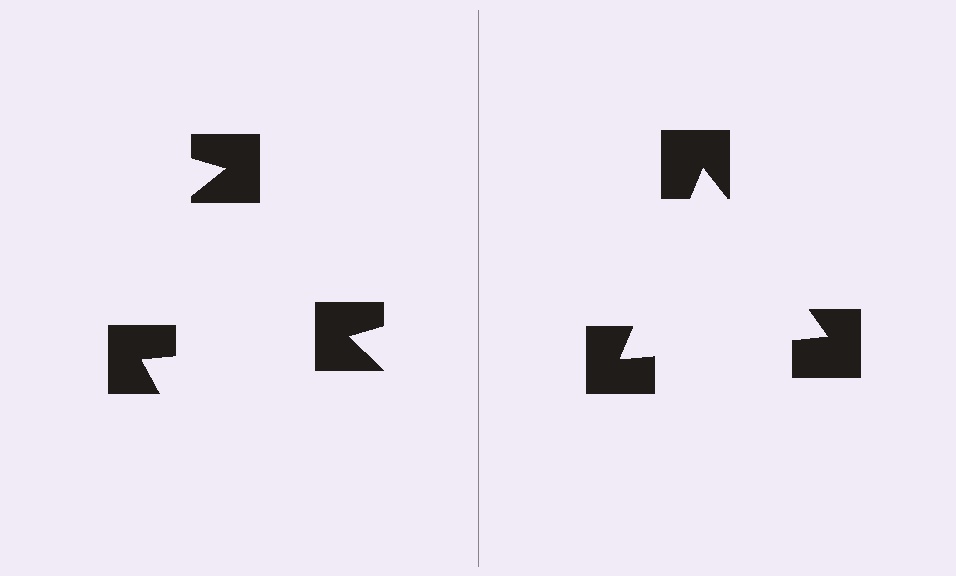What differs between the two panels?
The notched squares are positioned identically on both sides; only the wedge orientations differ. On the right they align to a triangle; on the left they are misaligned.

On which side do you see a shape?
An illusory triangle appears on the right side. On the left side the wedge cuts are rotated, so no coherent shape forms.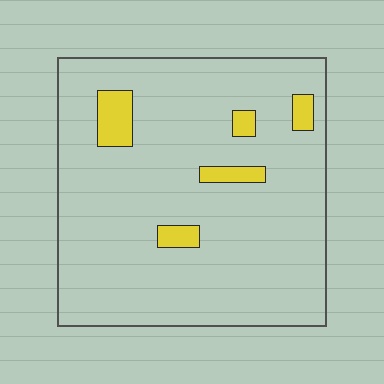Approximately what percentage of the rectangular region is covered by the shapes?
Approximately 10%.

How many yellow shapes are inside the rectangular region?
5.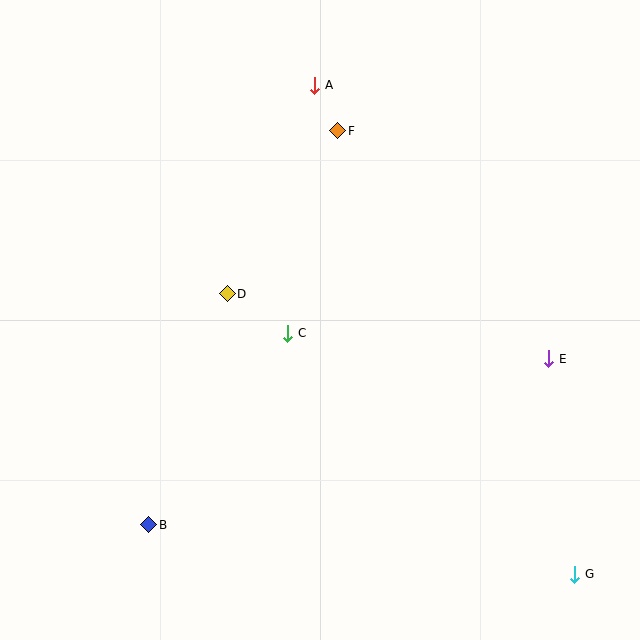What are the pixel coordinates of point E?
Point E is at (549, 359).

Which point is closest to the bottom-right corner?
Point G is closest to the bottom-right corner.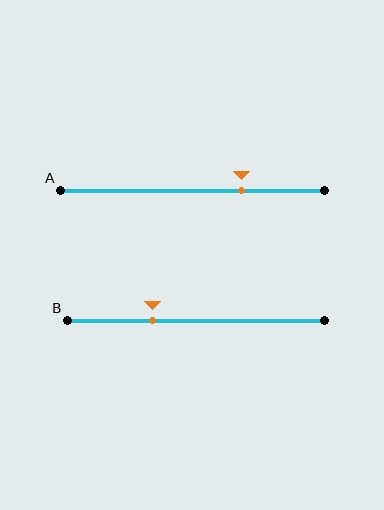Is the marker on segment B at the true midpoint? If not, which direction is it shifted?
No, the marker on segment B is shifted to the left by about 17% of the segment length.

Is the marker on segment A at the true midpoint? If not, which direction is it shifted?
No, the marker on segment A is shifted to the right by about 19% of the segment length.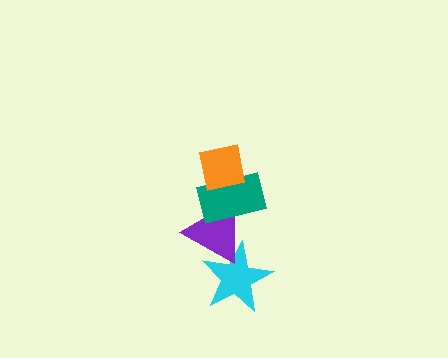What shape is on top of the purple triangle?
The teal rectangle is on top of the purple triangle.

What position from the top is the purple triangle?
The purple triangle is 3rd from the top.